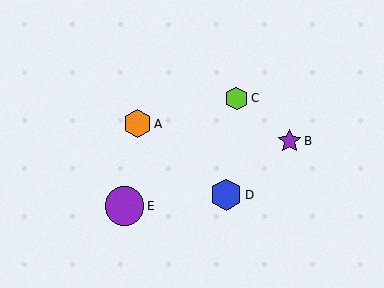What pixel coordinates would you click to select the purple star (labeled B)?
Click at (290, 141) to select the purple star B.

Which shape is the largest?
The purple circle (labeled E) is the largest.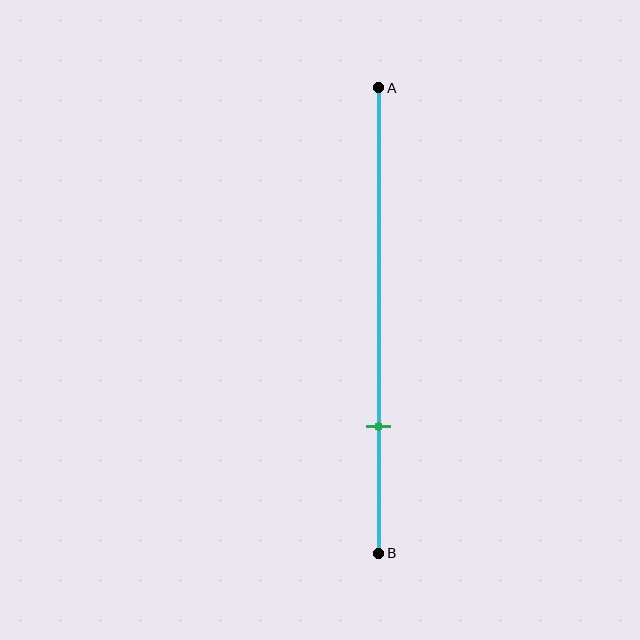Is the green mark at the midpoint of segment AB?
No, the mark is at about 75% from A, not at the 50% midpoint.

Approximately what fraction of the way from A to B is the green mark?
The green mark is approximately 75% of the way from A to B.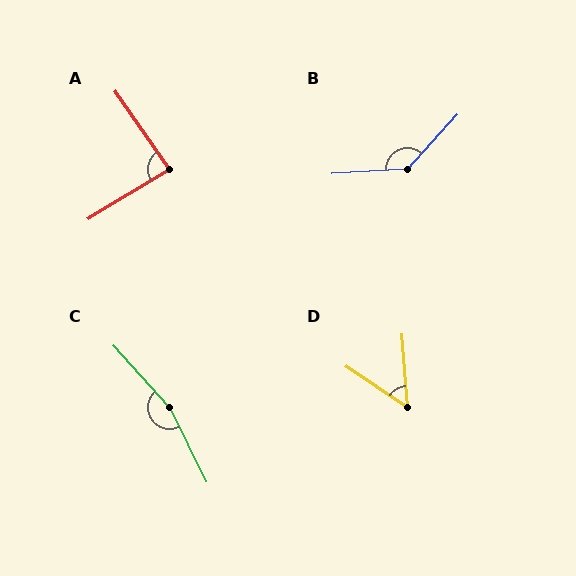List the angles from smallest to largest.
D (52°), A (87°), B (136°), C (164°).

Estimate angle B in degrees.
Approximately 136 degrees.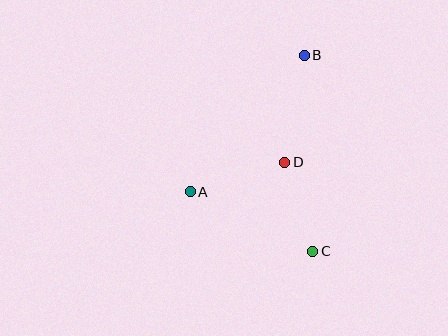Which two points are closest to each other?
Points C and D are closest to each other.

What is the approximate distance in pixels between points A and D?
The distance between A and D is approximately 99 pixels.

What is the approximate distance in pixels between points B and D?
The distance between B and D is approximately 108 pixels.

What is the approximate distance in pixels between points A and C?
The distance between A and C is approximately 136 pixels.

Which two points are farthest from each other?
Points B and C are farthest from each other.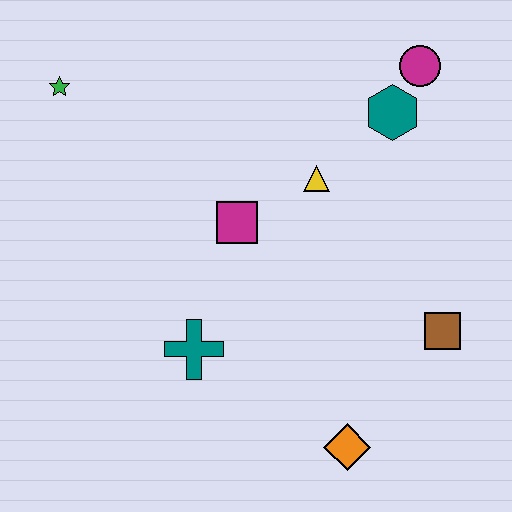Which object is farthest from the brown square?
The green star is farthest from the brown square.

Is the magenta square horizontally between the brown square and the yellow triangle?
No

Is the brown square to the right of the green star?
Yes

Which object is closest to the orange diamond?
The brown square is closest to the orange diamond.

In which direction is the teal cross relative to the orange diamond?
The teal cross is to the left of the orange diamond.